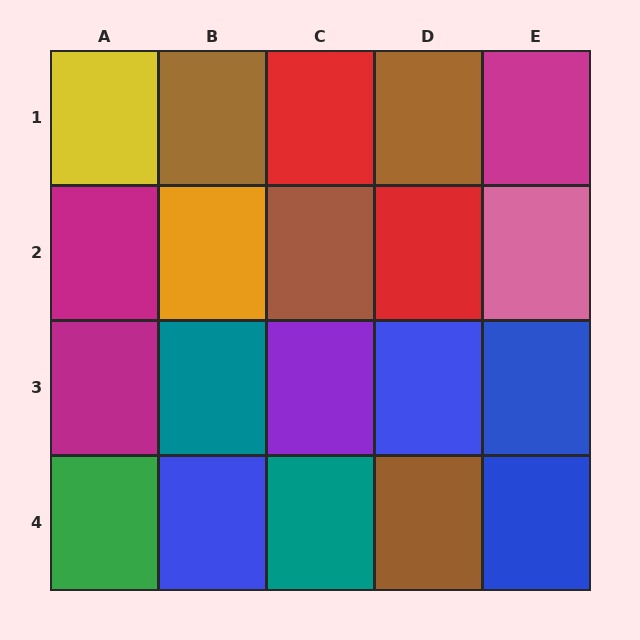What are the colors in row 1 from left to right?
Yellow, brown, red, brown, magenta.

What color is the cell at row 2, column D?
Red.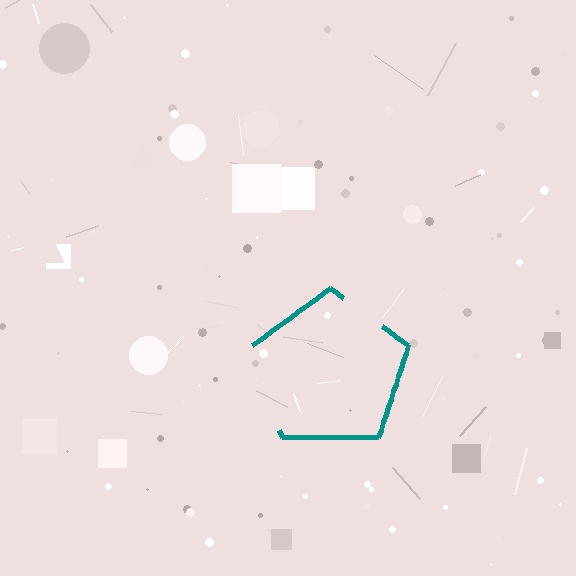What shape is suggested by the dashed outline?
The dashed outline suggests a pentagon.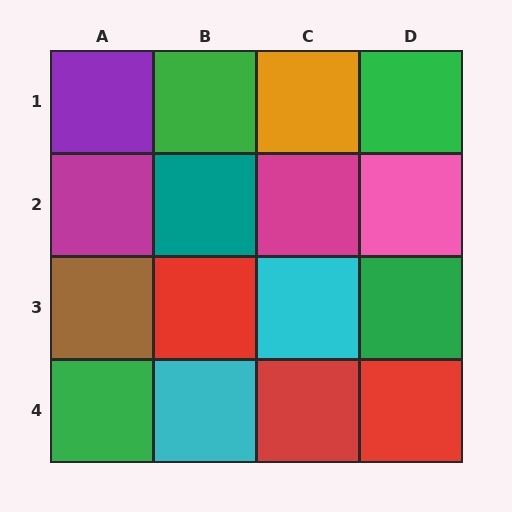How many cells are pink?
1 cell is pink.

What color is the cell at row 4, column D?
Red.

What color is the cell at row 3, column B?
Red.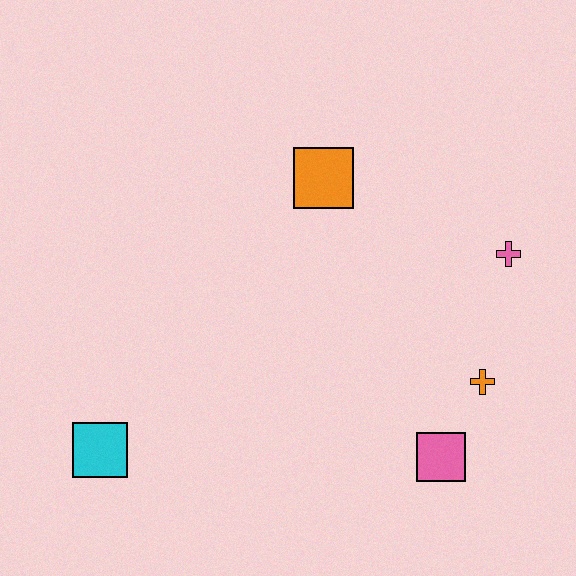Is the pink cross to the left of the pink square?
No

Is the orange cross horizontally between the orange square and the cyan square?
No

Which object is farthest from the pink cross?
The cyan square is farthest from the pink cross.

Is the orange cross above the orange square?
No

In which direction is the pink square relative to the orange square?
The pink square is below the orange square.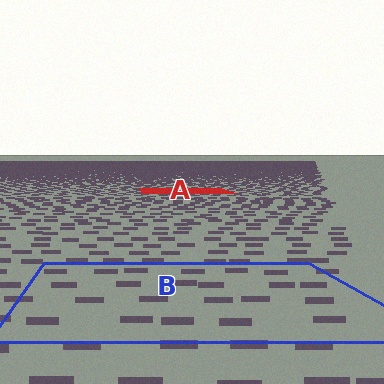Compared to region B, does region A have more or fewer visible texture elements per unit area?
Region A has more texture elements per unit area — they are packed more densely because it is farther away.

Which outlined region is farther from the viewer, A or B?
Region A is farther from the viewer — the texture elements inside it appear smaller and more densely packed.